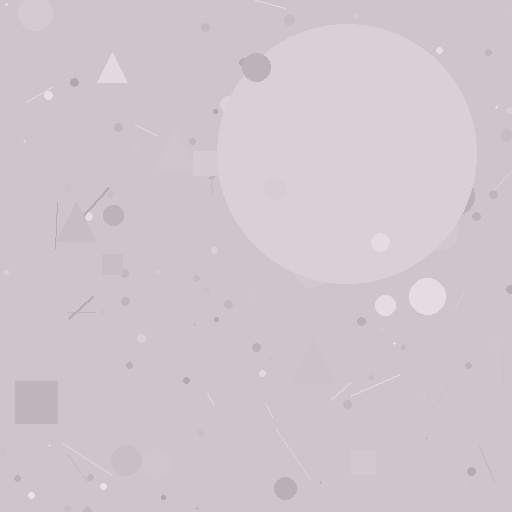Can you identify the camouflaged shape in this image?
The camouflaged shape is a circle.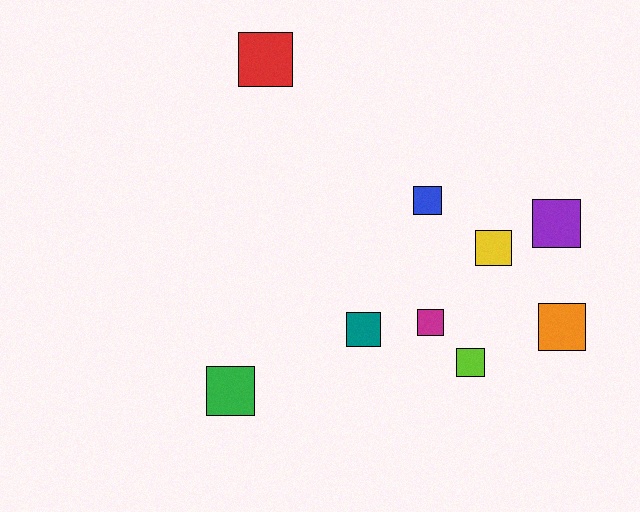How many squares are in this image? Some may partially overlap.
There are 9 squares.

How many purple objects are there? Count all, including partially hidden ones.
There is 1 purple object.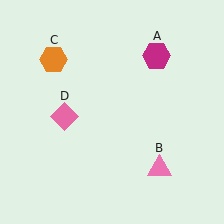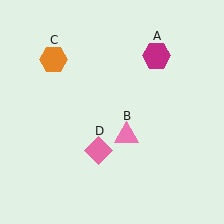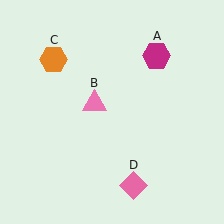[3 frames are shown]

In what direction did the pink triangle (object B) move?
The pink triangle (object B) moved up and to the left.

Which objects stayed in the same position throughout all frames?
Magenta hexagon (object A) and orange hexagon (object C) remained stationary.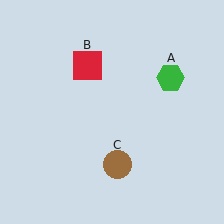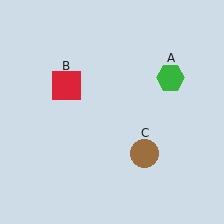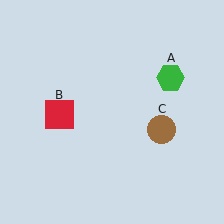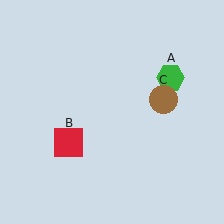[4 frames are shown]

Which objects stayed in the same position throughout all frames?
Green hexagon (object A) remained stationary.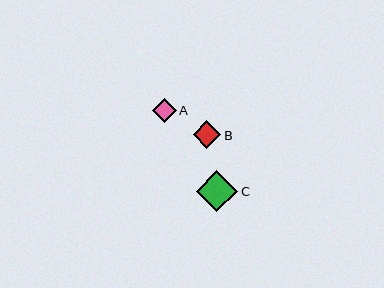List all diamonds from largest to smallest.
From largest to smallest: C, B, A.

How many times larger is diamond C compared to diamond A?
Diamond C is approximately 1.7 times the size of diamond A.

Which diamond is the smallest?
Diamond A is the smallest with a size of approximately 24 pixels.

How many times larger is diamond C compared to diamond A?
Diamond C is approximately 1.7 times the size of diamond A.